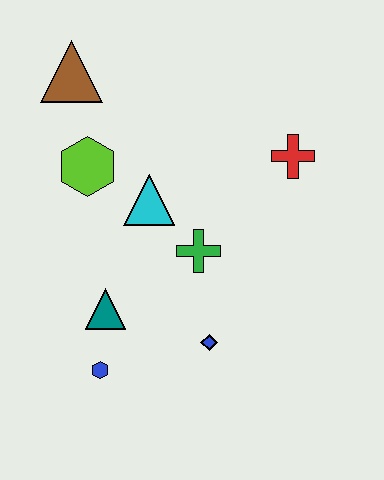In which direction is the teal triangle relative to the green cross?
The teal triangle is to the left of the green cross.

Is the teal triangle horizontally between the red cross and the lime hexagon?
Yes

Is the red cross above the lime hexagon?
Yes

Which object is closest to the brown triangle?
The lime hexagon is closest to the brown triangle.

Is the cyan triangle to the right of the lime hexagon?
Yes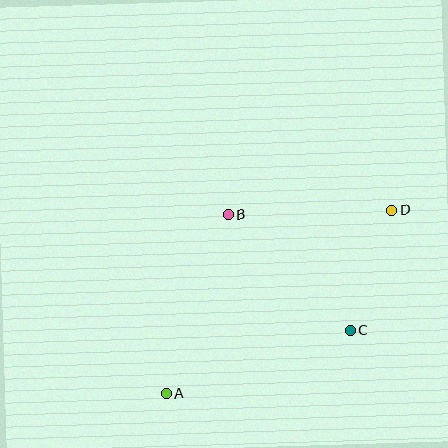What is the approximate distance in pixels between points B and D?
The distance between B and D is approximately 163 pixels.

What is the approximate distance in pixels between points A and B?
The distance between A and B is approximately 189 pixels.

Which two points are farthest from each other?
Points A and D are farthest from each other.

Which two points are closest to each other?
Points C and D are closest to each other.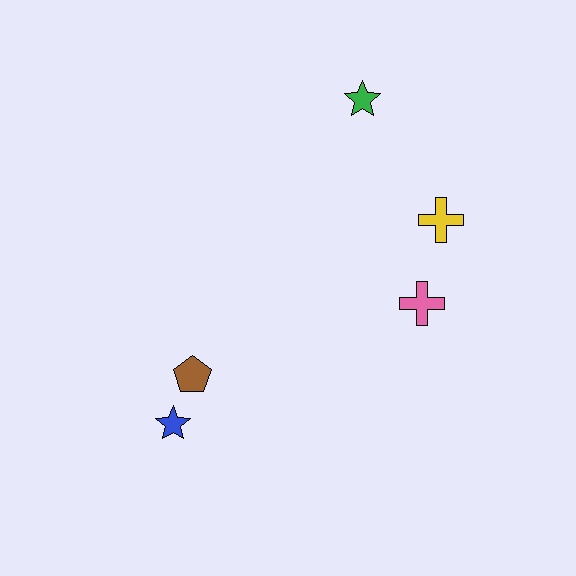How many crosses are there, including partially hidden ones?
There are 2 crosses.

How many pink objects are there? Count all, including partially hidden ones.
There is 1 pink object.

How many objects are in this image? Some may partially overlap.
There are 5 objects.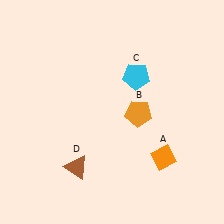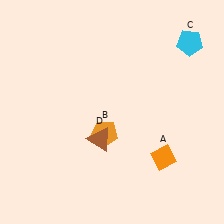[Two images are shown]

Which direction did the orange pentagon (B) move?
The orange pentagon (B) moved left.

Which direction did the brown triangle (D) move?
The brown triangle (D) moved up.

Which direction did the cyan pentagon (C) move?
The cyan pentagon (C) moved right.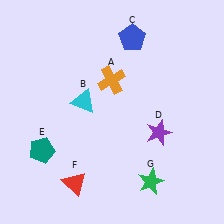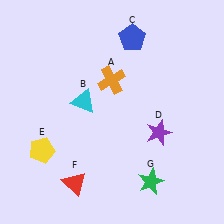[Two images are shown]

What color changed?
The pentagon (E) changed from teal in Image 1 to yellow in Image 2.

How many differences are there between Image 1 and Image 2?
There is 1 difference between the two images.